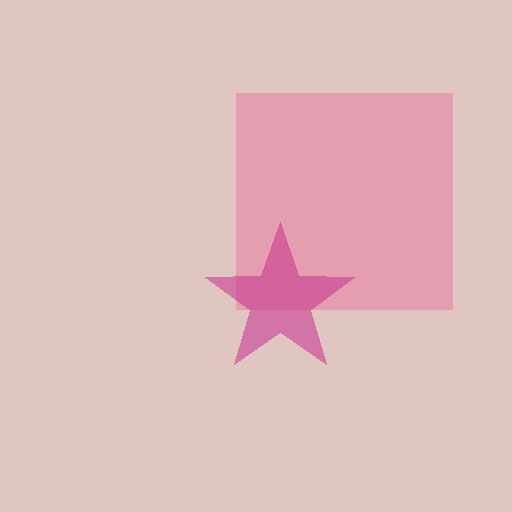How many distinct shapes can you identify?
There are 2 distinct shapes: a pink square, a magenta star.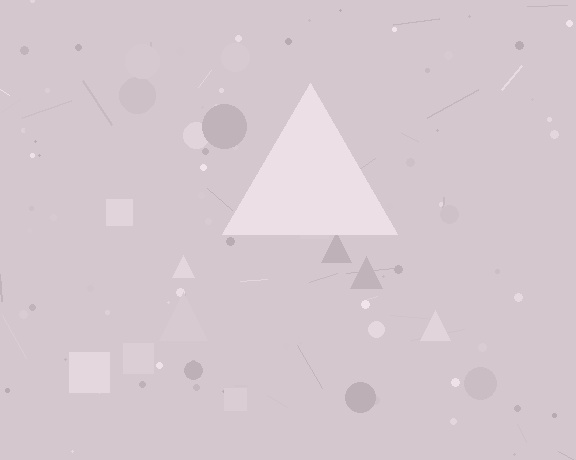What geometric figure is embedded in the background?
A triangle is embedded in the background.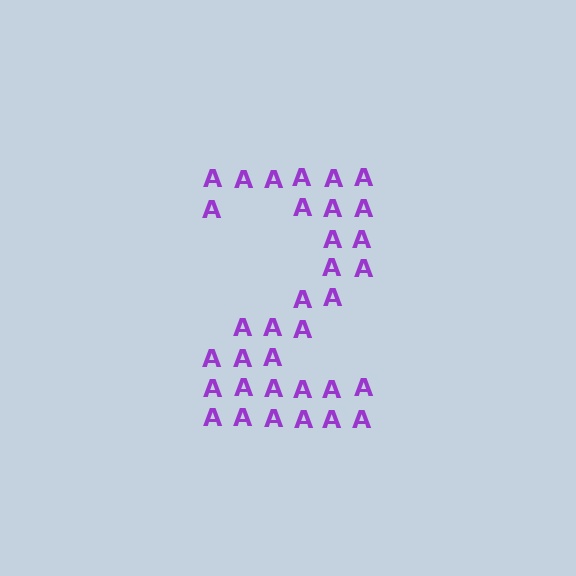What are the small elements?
The small elements are letter A's.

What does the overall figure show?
The overall figure shows the digit 2.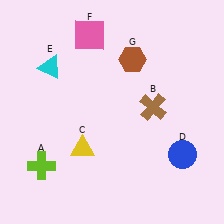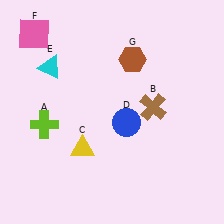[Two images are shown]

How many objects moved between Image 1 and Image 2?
3 objects moved between the two images.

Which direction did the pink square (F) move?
The pink square (F) moved left.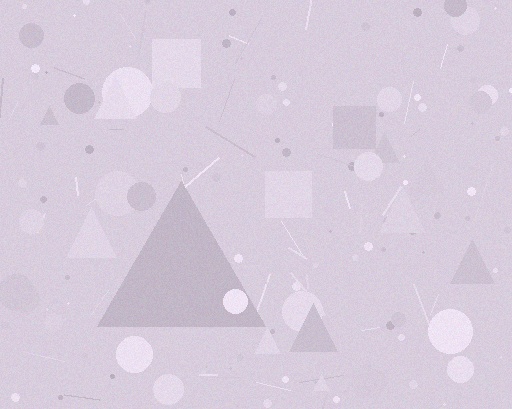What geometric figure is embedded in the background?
A triangle is embedded in the background.